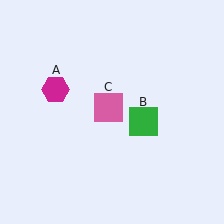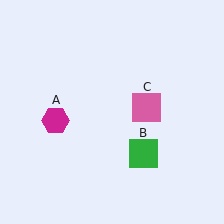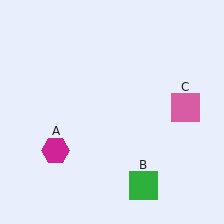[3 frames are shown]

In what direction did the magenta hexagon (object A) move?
The magenta hexagon (object A) moved down.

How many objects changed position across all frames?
3 objects changed position: magenta hexagon (object A), green square (object B), pink square (object C).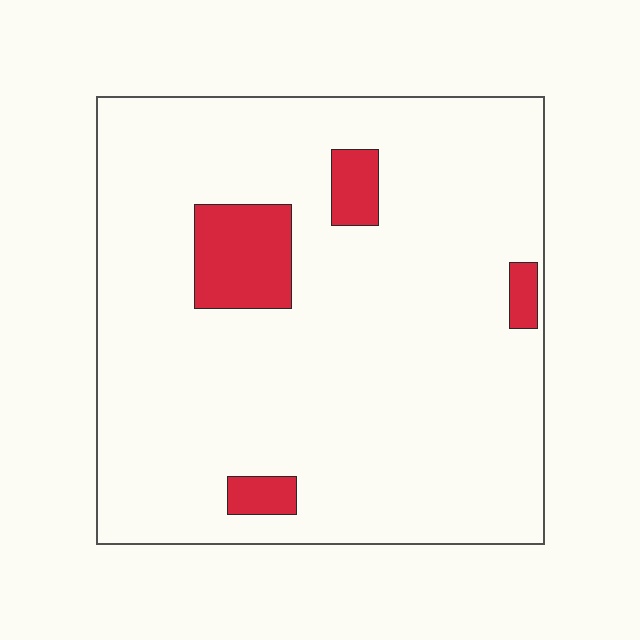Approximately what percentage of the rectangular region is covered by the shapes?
Approximately 10%.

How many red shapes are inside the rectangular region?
4.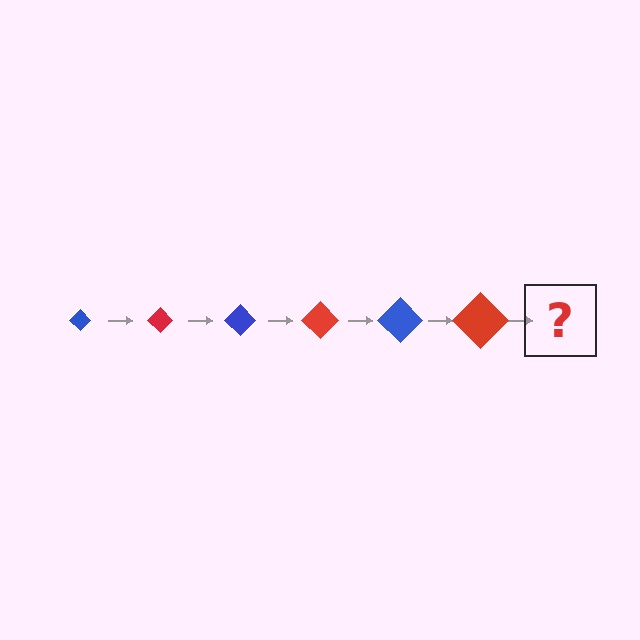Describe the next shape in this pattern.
It should be a blue diamond, larger than the previous one.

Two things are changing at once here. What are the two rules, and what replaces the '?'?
The two rules are that the diamond grows larger each step and the color cycles through blue and red. The '?' should be a blue diamond, larger than the previous one.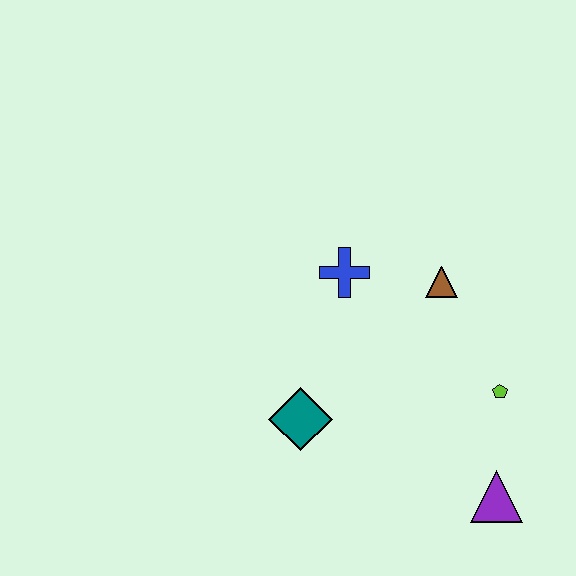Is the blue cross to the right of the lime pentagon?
No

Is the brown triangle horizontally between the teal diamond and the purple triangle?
Yes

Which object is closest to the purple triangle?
The lime pentagon is closest to the purple triangle.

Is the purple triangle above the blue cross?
No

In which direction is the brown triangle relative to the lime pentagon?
The brown triangle is above the lime pentagon.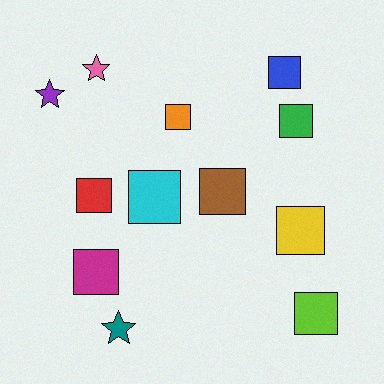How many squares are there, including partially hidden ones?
There are 9 squares.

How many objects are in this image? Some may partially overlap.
There are 12 objects.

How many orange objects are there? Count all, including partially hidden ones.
There is 1 orange object.